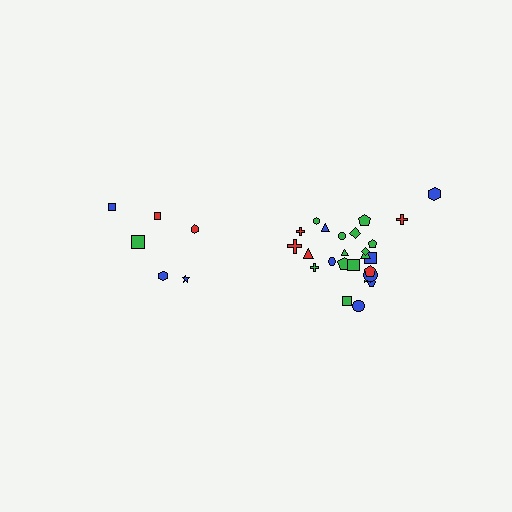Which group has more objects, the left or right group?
The right group.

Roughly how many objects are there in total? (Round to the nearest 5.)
Roughly 30 objects in total.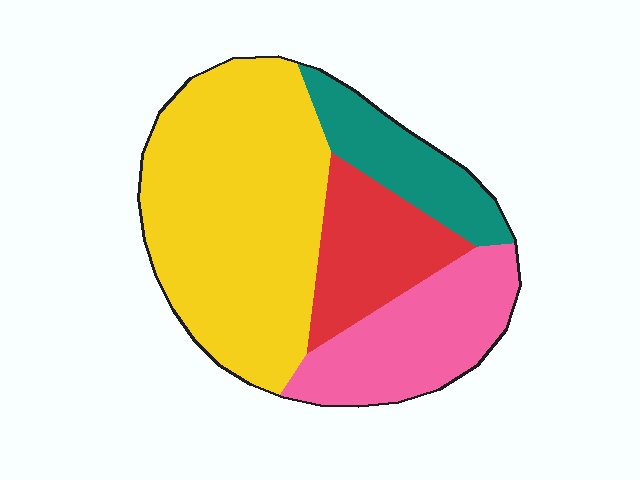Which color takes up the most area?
Yellow, at roughly 50%.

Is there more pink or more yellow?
Yellow.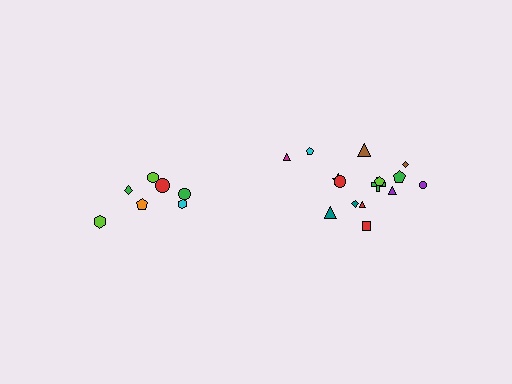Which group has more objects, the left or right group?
The right group.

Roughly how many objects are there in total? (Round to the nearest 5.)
Roughly 20 objects in total.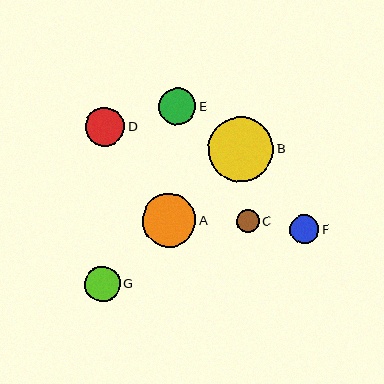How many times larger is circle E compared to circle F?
Circle E is approximately 1.3 times the size of circle F.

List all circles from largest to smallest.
From largest to smallest: B, A, D, E, G, F, C.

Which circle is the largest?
Circle B is the largest with a size of approximately 65 pixels.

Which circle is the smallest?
Circle C is the smallest with a size of approximately 23 pixels.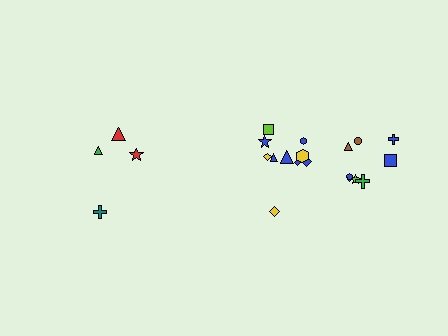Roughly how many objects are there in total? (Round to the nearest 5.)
Roughly 20 objects in total.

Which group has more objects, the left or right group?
The right group.